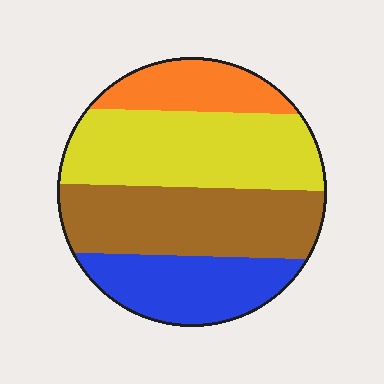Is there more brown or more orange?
Brown.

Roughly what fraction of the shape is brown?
Brown covers about 30% of the shape.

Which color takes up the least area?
Orange, at roughly 15%.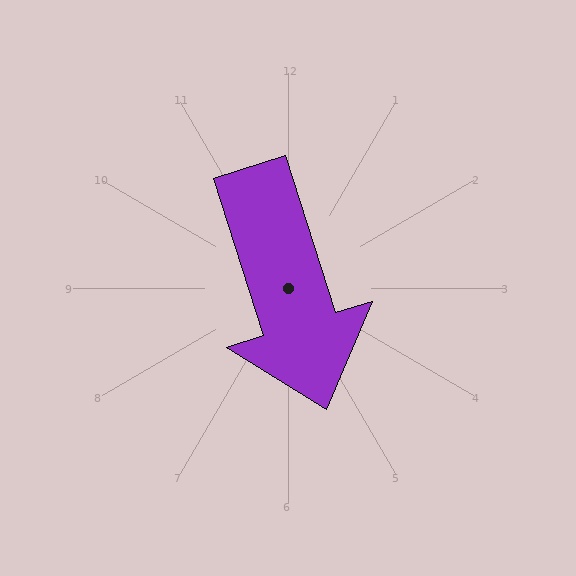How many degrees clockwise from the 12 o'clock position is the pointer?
Approximately 162 degrees.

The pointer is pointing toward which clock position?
Roughly 5 o'clock.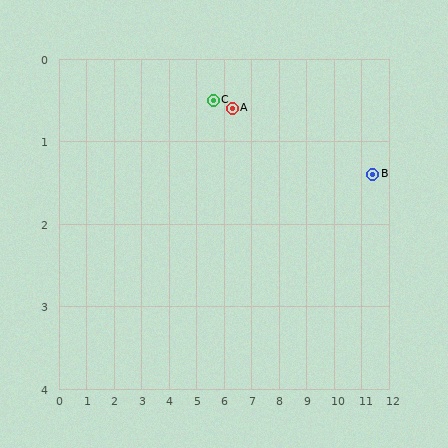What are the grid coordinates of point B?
Point B is at approximately (11.4, 1.4).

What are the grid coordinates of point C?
Point C is at approximately (5.6, 0.5).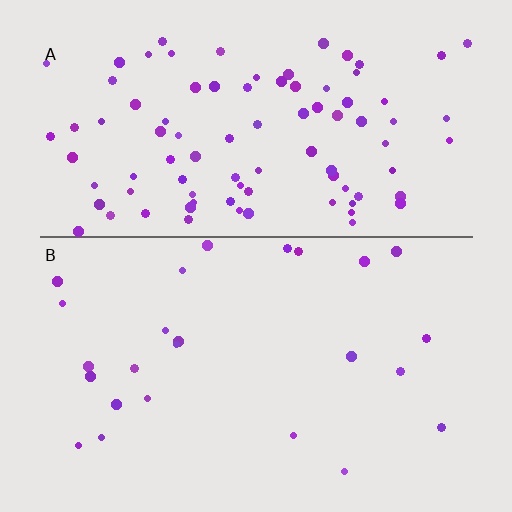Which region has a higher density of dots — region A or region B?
A (the top).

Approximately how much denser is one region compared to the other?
Approximately 3.7× — region A over region B.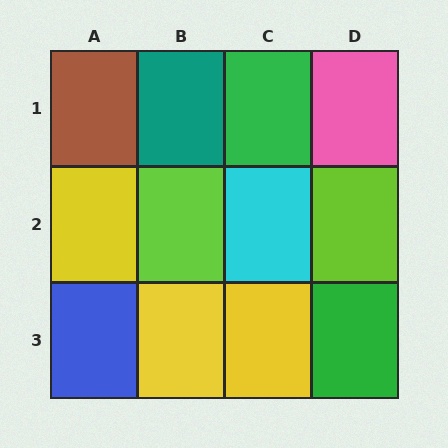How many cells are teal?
1 cell is teal.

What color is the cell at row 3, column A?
Blue.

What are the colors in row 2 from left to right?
Yellow, lime, cyan, lime.